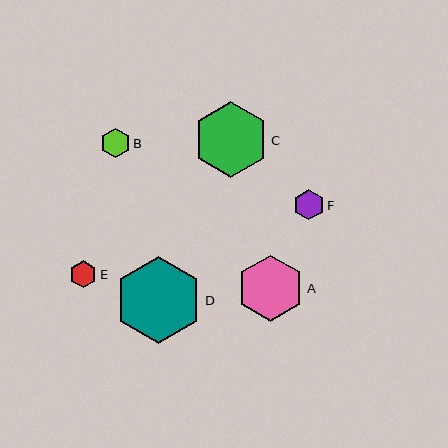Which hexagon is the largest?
Hexagon D is the largest with a size of approximately 87 pixels.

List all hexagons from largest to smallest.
From largest to smallest: D, C, A, F, B, E.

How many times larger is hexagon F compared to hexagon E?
Hexagon F is approximately 1.1 times the size of hexagon E.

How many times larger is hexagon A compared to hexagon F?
Hexagon A is approximately 2.2 times the size of hexagon F.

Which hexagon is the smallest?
Hexagon E is the smallest with a size of approximately 27 pixels.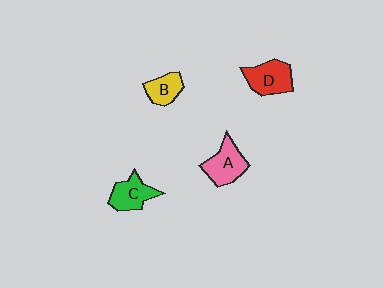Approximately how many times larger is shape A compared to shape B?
Approximately 1.5 times.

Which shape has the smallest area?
Shape B (yellow).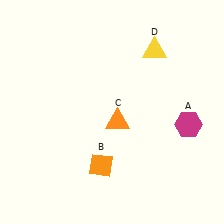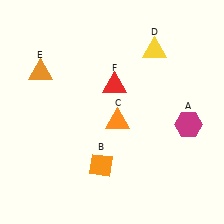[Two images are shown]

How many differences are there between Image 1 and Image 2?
There are 2 differences between the two images.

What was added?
An orange triangle (E), a red triangle (F) were added in Image 2.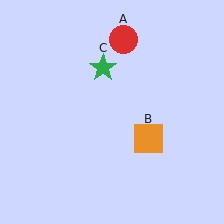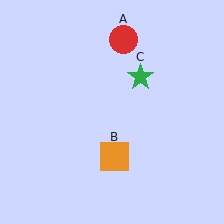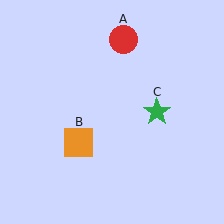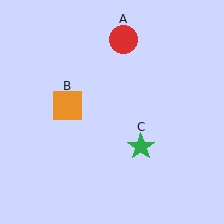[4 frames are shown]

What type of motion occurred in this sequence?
The orange square (object B), green star (object C) rotated clockwise around the center of the scene.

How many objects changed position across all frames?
2 objects changed position: orange square (object B), green star (object C).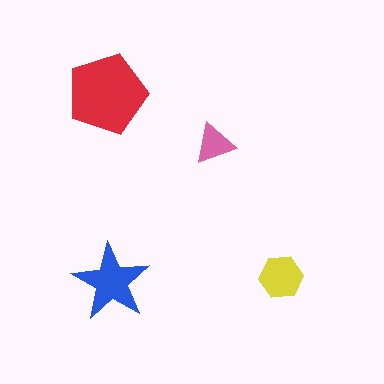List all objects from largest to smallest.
The red pentagon, the blue star, the yellow hexagon, the pink triangle.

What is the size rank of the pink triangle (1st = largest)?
4th.